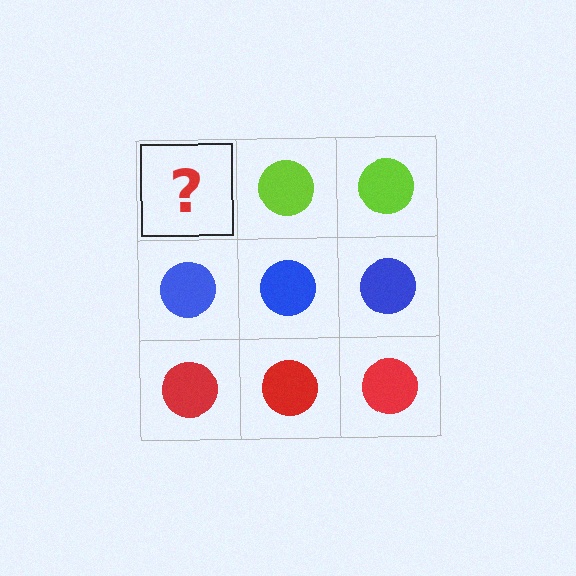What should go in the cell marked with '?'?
The missing cell should contain a lime circle.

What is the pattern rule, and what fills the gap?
The rule is that each row has a consistent color. The gap should be filled with a lime circle.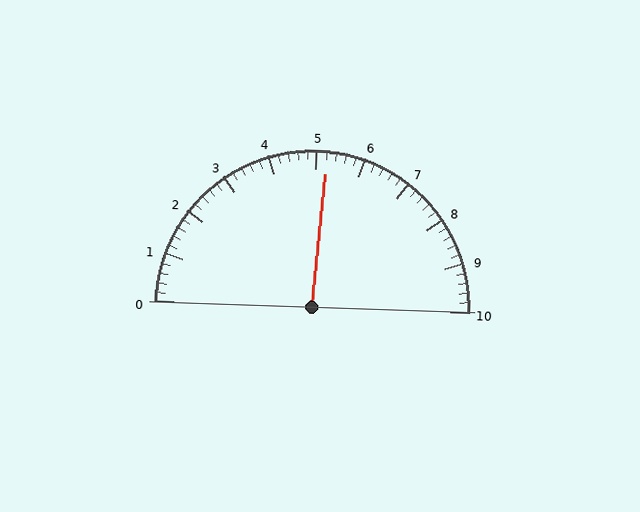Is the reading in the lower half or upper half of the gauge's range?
The reading is in the upper half of the range (0 to 10).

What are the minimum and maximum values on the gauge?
The gauge ranges from 0 to 10.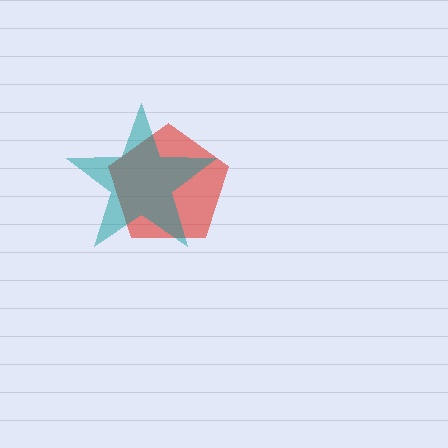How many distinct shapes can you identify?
There are 2 distinct shapes: a red pentagon, a teal star.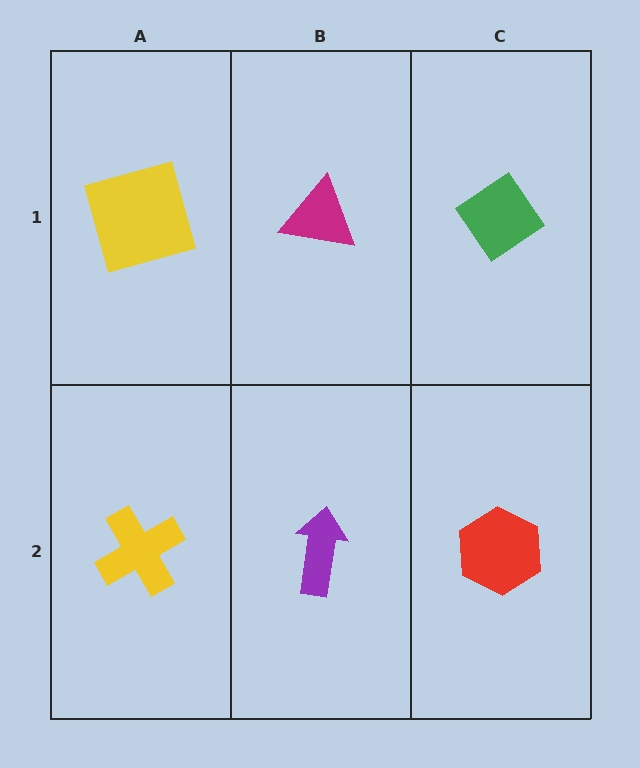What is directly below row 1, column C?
A red hexagon.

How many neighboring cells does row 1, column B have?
3.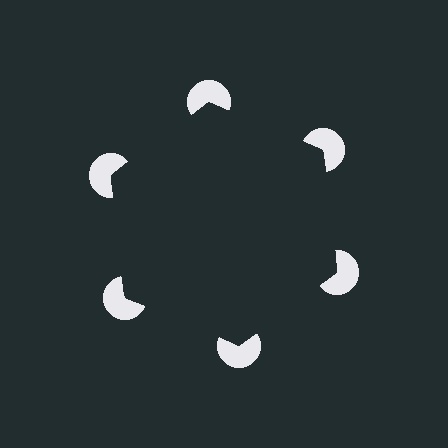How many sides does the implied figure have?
6 sides.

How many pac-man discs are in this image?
There are 6 — one at each vertex of the illusory hexagon.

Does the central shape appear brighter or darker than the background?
It typically appears slightly darker than the background, even though no actual brightness change is drawn.